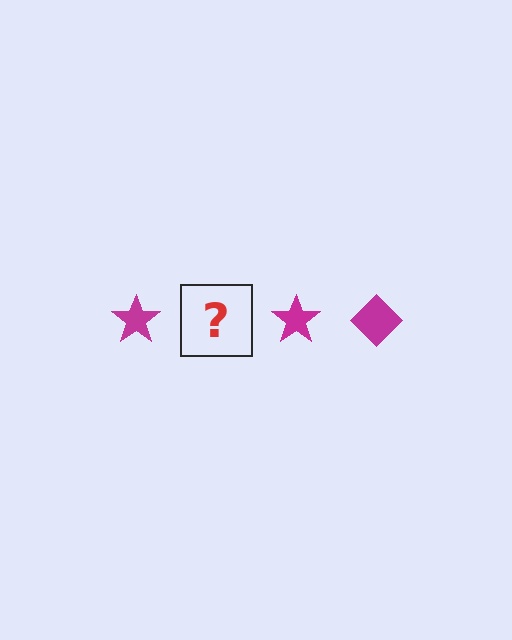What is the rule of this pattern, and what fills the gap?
The rule is that the pattern cycles through star, diamond shapes in magenta. The gap should be filled with a magenta diamond.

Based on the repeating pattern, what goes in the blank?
The blank should be a magenta diamond.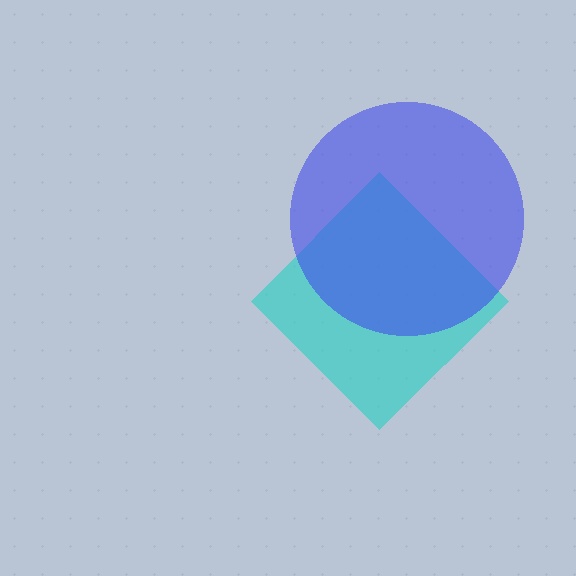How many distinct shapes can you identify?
There are 2 distinct shapes: a cyan diamond, a blue circle.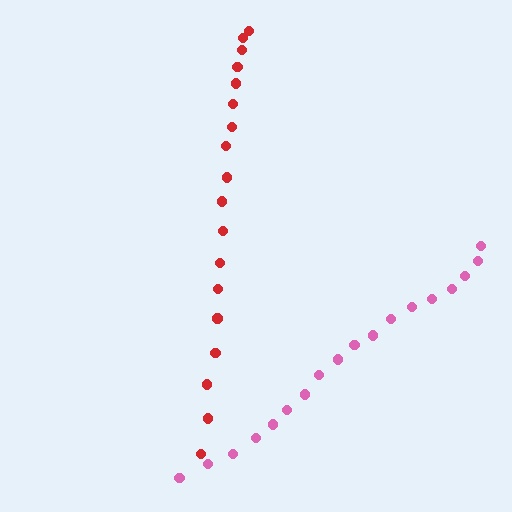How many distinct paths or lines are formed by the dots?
There are 2 distinct paths.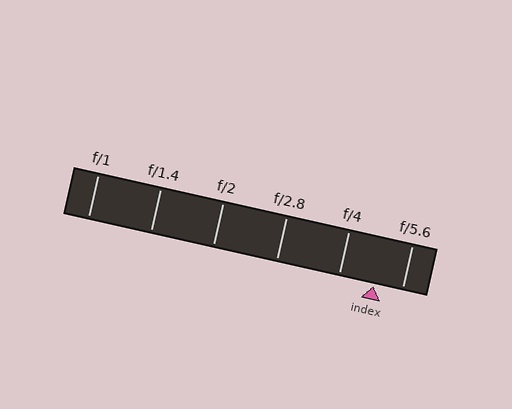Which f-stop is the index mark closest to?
The index mark is closest to f/5.6.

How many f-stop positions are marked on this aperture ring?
There are 6 f-stop positions marked.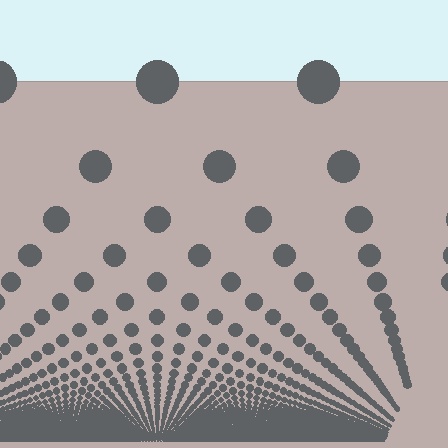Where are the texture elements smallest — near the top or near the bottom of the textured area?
Near the bottom.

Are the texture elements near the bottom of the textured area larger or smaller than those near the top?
Smaller. The gradient is inverted — elements near the bottom are smaller and denser.